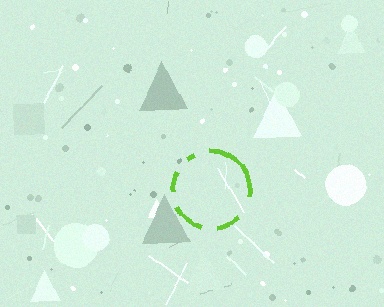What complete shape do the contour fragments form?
The contour fragments form a circle.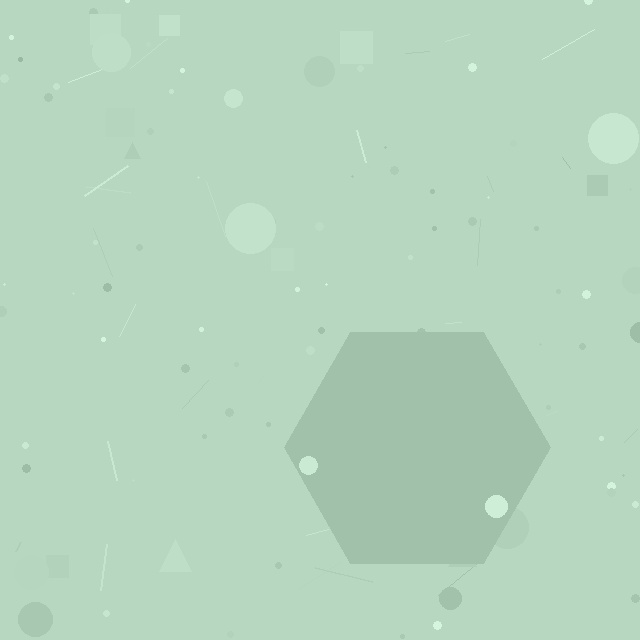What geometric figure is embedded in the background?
A hexagon is embedded in the background.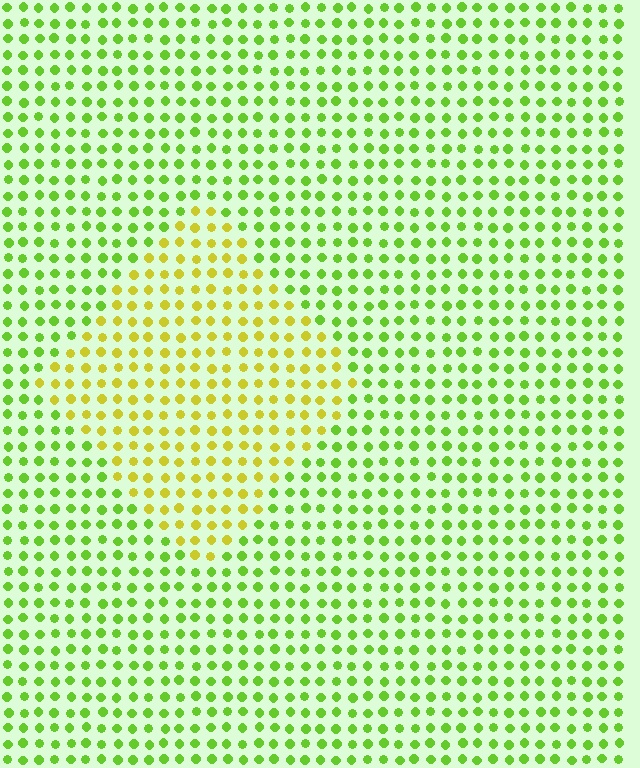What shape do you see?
I see a diamond.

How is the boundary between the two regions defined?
The boundary is defined purely by a slight shift in hue (about 38 degrees). Spacing, size, and orientation are identical on both sides.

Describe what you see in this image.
The image is filled with small lime elements in a uniform arrangement. A diamond-shaped region is visible where the elements are tinted to a slightly different hue, forming a subtle color boundary.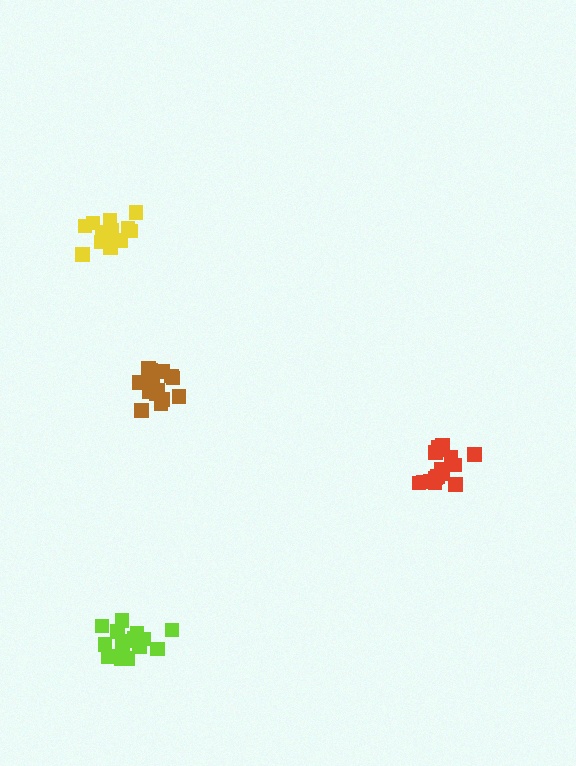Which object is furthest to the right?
The red cluster is rightmost.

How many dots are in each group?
Group 1: 14 dots, Group 2: 17 dots, Group 3: 16 dots, Group 4: 15 dots (62 total).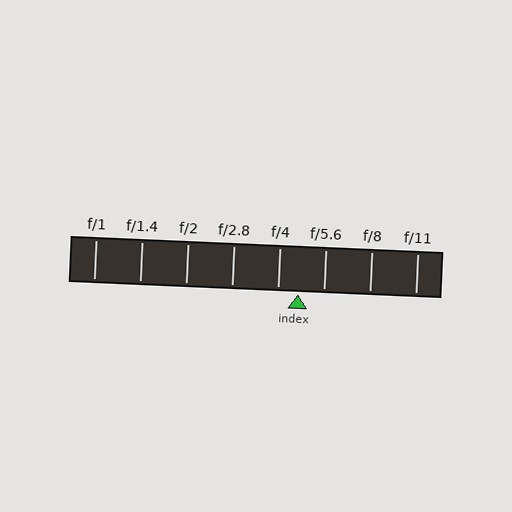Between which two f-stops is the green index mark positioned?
The index mark is between f/4 and f/5.6.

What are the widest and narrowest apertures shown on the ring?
The widest aperture shown is f/1 and the narrowest is f/11.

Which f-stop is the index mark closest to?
The index mark is closest to f/4.